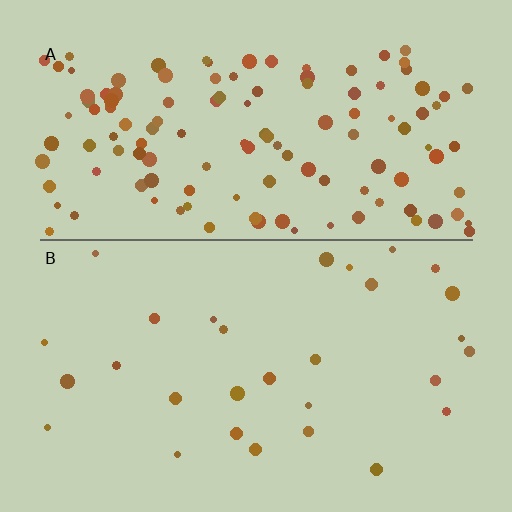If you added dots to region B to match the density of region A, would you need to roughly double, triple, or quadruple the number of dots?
Approximately quadruple.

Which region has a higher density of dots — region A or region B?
A (the top).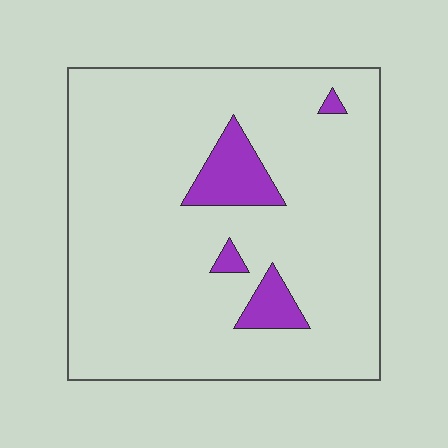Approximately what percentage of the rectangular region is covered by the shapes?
Approximately 10%.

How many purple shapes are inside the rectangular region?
4.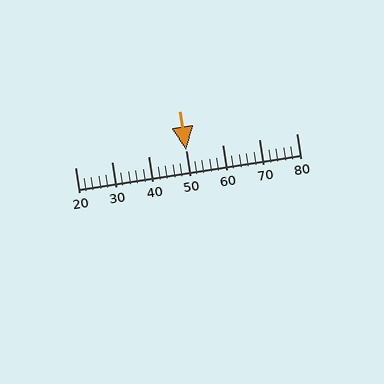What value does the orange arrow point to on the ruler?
The orange arrow points to approximately 50.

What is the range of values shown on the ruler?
The ruler shows values from 20 to 80.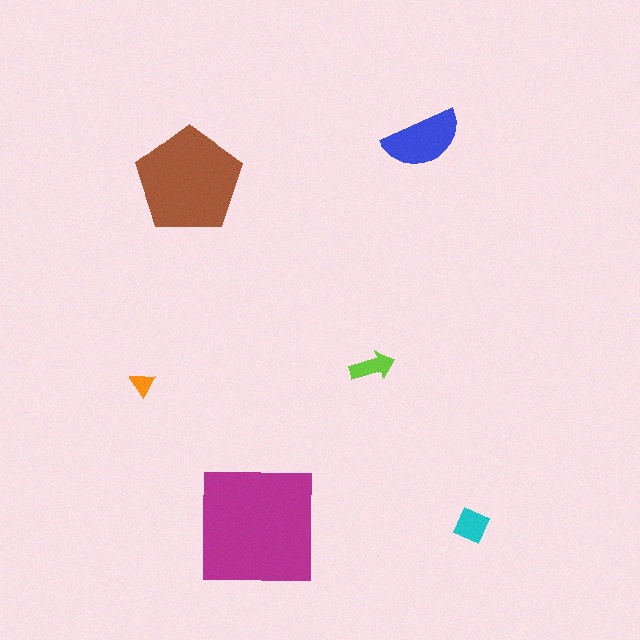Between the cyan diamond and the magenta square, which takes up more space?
The magenta square.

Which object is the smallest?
The orange triangle.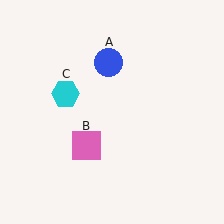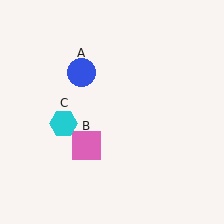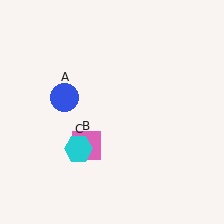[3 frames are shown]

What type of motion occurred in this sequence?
The blue circle (object A), cyan hexagon (object C) rotated counterclockwise around the center of the scene.